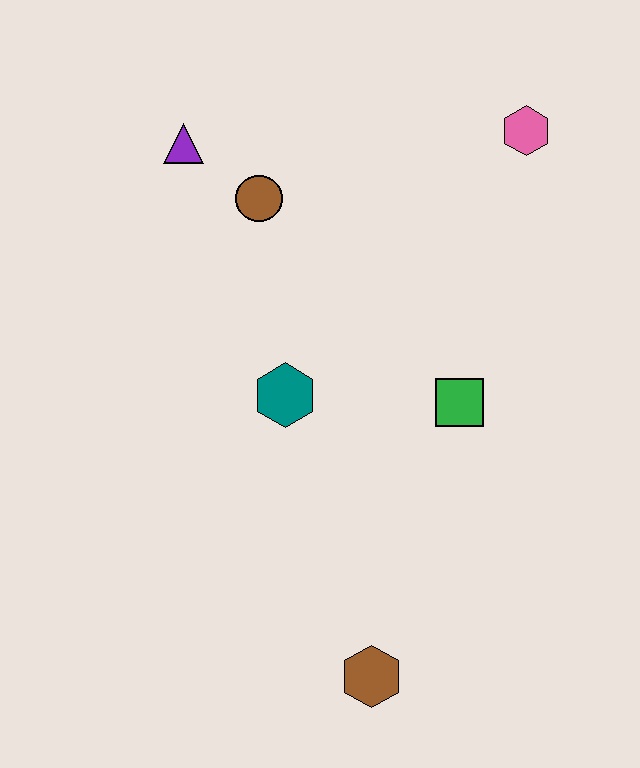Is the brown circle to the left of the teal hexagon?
Yes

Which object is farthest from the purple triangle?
The brown hexagon is farthest from the purple triangle.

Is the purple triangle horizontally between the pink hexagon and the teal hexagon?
No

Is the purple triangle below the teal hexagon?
No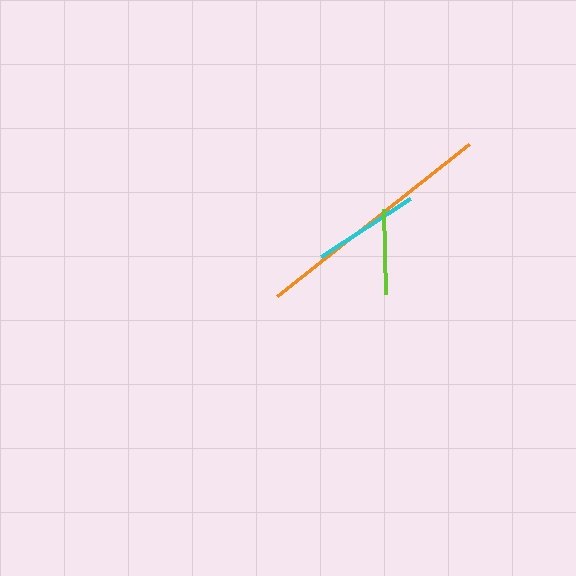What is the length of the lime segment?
The lime segment is approximately 84 pixels long.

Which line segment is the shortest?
The lime line is the shortest at approximately 84 pixels.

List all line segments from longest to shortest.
From longest to shortest: orange, cyan, lime.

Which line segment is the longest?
The orange line is the longest at approximately 244 pixels.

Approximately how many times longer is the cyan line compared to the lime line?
The cyan line is approximately 1.3 times the length of the lime line.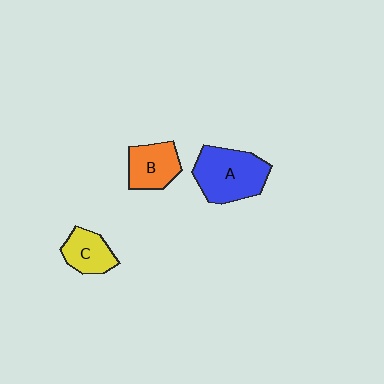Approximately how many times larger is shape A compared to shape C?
Approximately 1.8 times.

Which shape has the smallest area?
Shape C (yellow).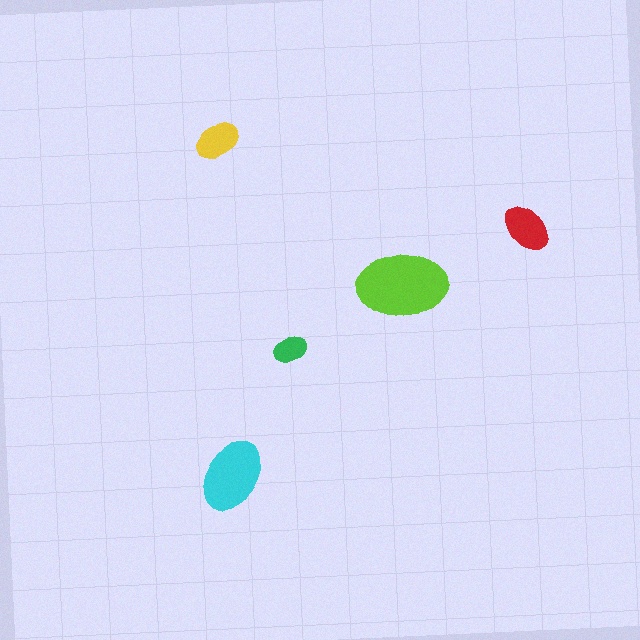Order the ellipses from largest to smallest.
the lime one, the cyan one, the red one, the yellow one, the green one.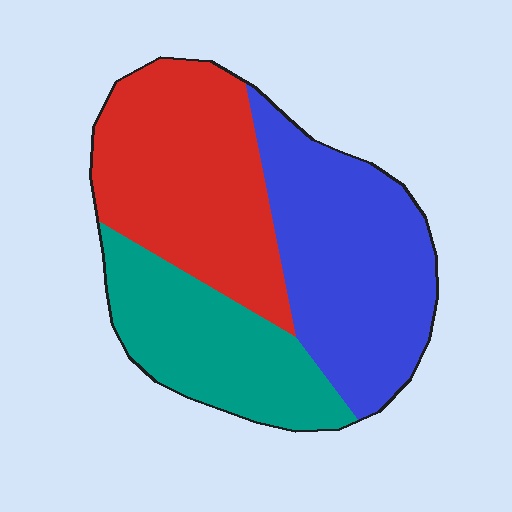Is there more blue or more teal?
Blue.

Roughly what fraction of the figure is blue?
Blue covers 37% of the figure.